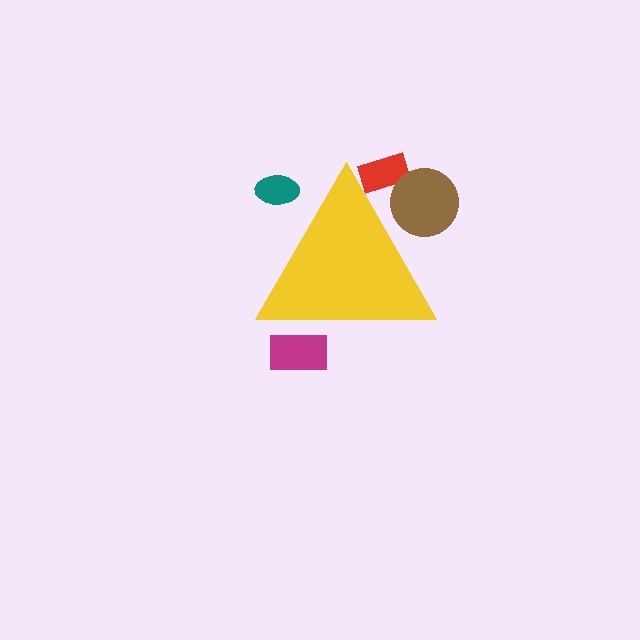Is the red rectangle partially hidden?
Yes, the red rectangle is partially hidden behind the yellow triangle.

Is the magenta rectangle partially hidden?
Yes, the magenta rectangle is partially hidden behind the yellow triangle.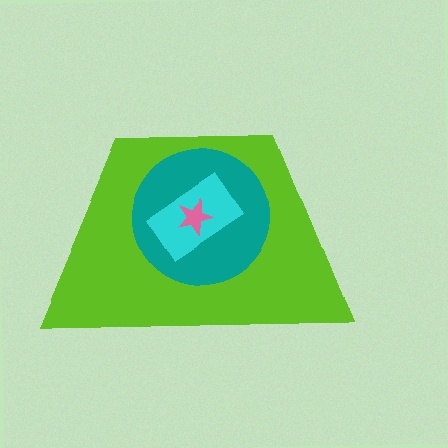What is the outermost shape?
The lime trapezoid.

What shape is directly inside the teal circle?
The cyan rectangle.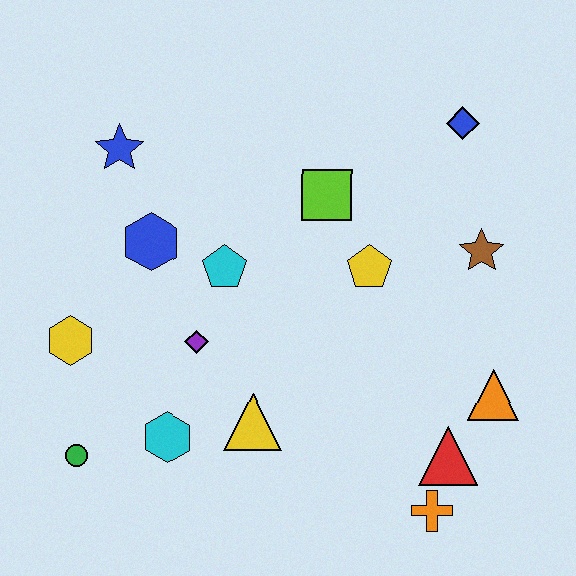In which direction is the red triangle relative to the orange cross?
The red triangle is above the orange cross.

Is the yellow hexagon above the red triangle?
Yes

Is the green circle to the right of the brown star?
No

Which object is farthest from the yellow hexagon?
The blue diamond is farthest from the yellow hexagon.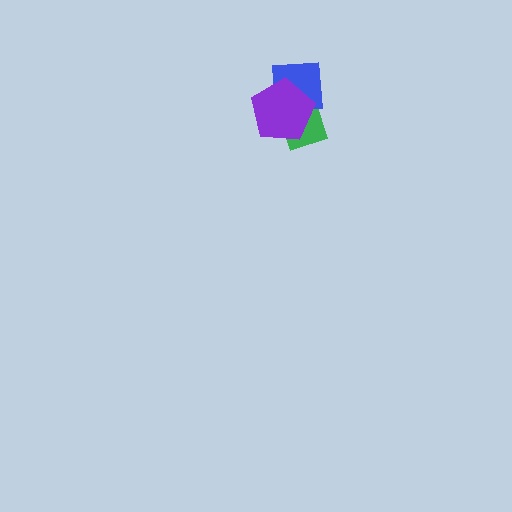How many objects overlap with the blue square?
2 objects overlap with the blue square.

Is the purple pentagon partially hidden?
No, no other shape covers it.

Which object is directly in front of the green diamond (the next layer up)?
The blue square is directly in front of the green diamond.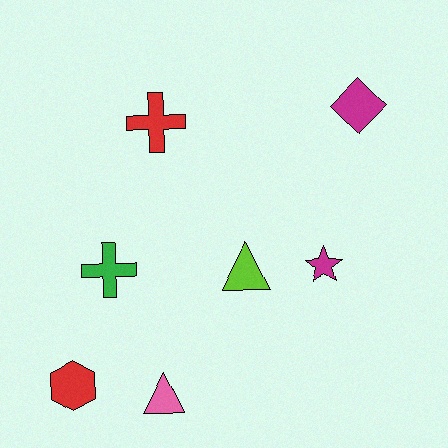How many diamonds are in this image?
There is 1 diamond.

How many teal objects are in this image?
There are no teal objects.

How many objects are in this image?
There are 7 objects.